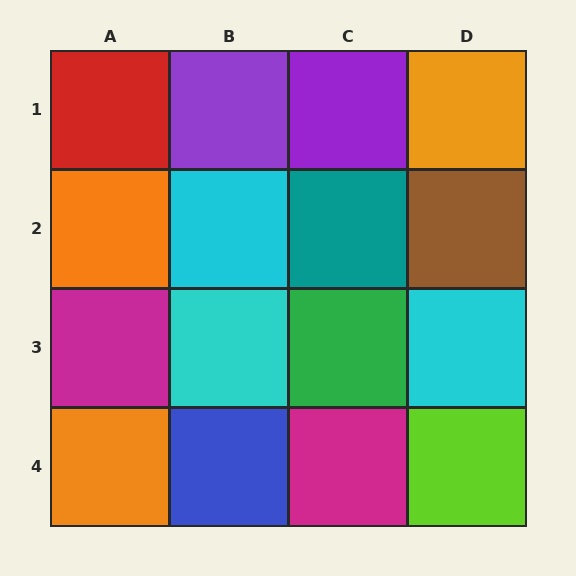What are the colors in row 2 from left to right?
Orange, cyan, teal, brown.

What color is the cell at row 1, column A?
Red.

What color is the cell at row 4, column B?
Blue.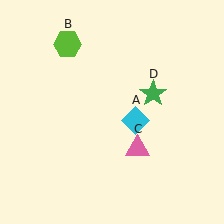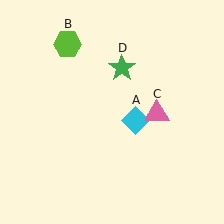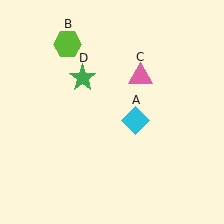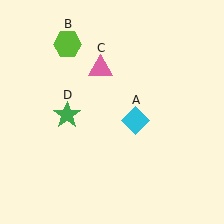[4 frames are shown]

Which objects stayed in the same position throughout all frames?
Cyan diamond (object A) and lime hexagon (object B) remained stationary.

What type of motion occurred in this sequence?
The pink triangle (object C), green star (object D) rotated counterclockwise around the center of the scene.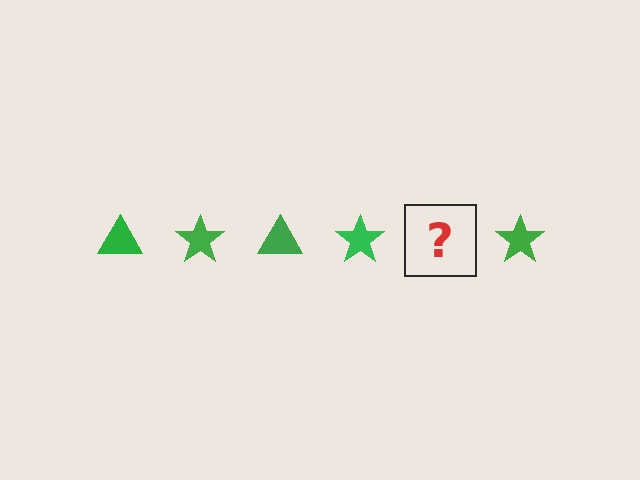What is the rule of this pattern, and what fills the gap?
The rule is that the pattern cycles through triangle, star shapes in green. The gap should be filled with a green triangle.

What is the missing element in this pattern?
The missing element is a green triangle.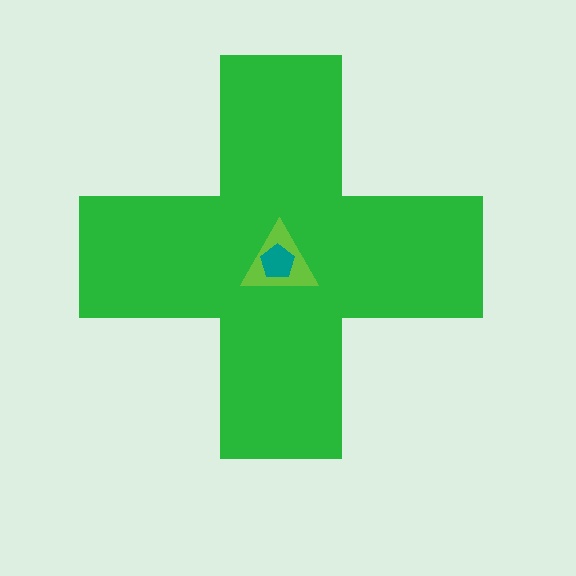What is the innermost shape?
The teal pentagon.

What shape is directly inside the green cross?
The lime triangle.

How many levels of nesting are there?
3.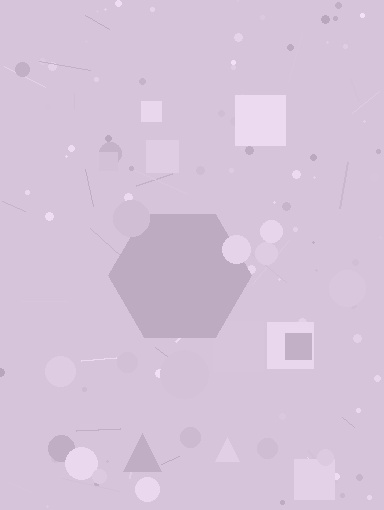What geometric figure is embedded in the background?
A hexagon is embedded in the background.